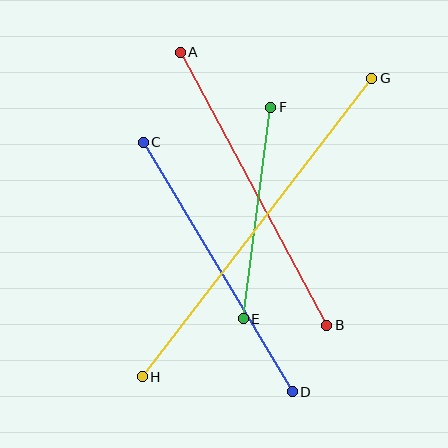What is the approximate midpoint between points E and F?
The midpoint is at approximately (257, 213) pixels.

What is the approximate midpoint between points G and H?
The midpoint is at approximately (257, 227) pixels.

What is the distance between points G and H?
The distance is approximately 377 pixels.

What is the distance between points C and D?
The distance is approximately 291 pixels.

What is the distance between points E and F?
The distance is approximately 213 pixels.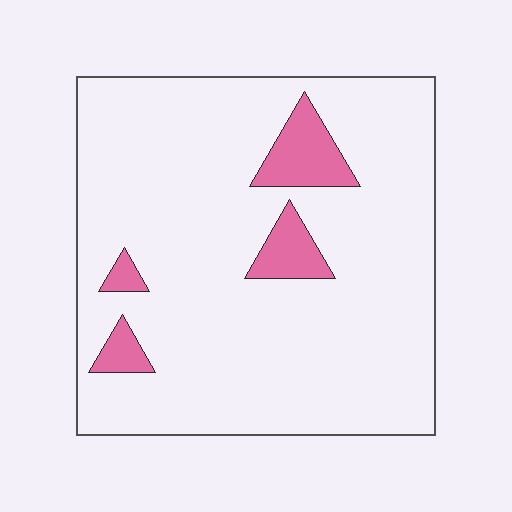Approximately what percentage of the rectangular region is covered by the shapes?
Approximately 10%.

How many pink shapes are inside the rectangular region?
4.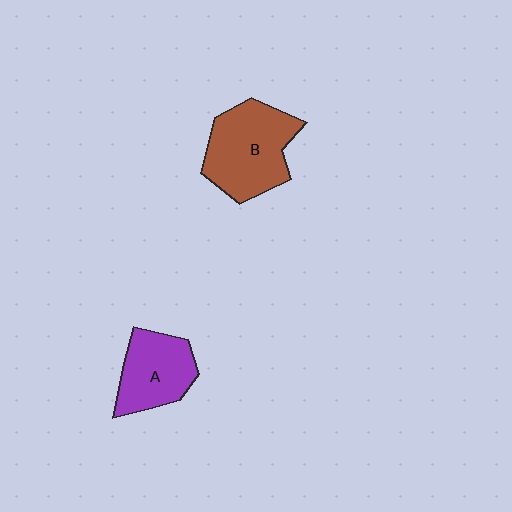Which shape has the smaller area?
Shape A (purple).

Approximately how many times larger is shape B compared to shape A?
Approximately 1.4 times.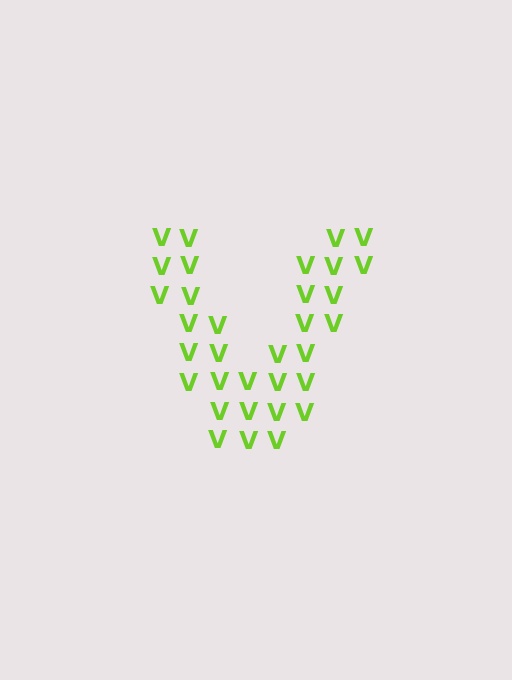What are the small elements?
The small elements are letter V's.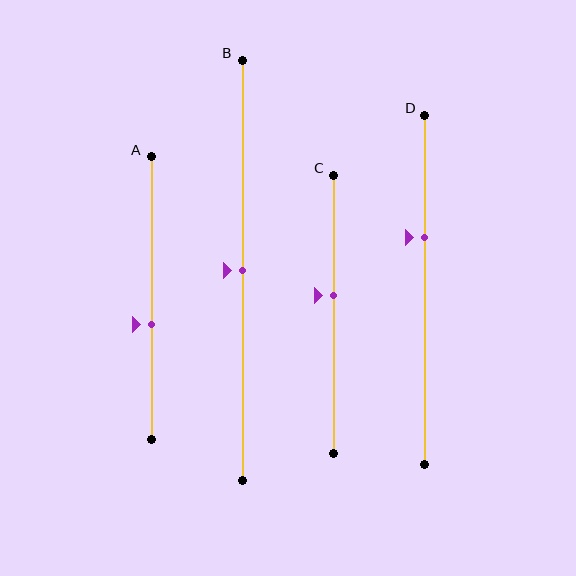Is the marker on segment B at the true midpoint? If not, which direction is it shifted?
Yes, the marker on segment B is at the true midpoint.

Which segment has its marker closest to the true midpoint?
Segment B has its marker closest to the true midpoint.